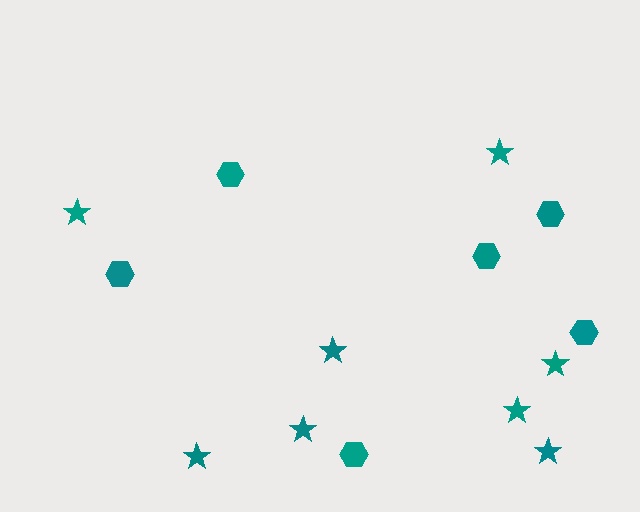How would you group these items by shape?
There are 2 groups: one group of stars (8) and one group of hexagons (6).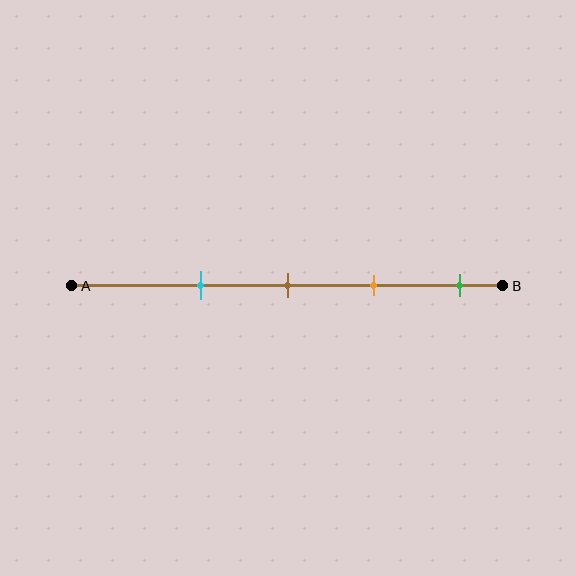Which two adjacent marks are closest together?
The brown and orange marks are the closest adjacent pair.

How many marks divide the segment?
There are 4 marks dividing the segment.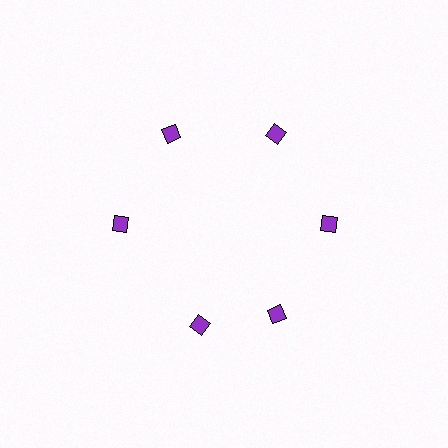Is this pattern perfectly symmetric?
No. The 6 purple diamonds are arranged in a ring, but one element near the 7 o'clock position is rotated out of alignment along the ring, breaking the 6-fold rotational symmetry.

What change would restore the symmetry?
The symmetry would be restored by rotating it back into even spacing with its neighbors so that all 6 diamonds sit at equal angles and equal distance from the center.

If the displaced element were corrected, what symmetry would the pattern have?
It would have 6-fold rotational symmetry — the pattern would map onto itself every 60 degrees.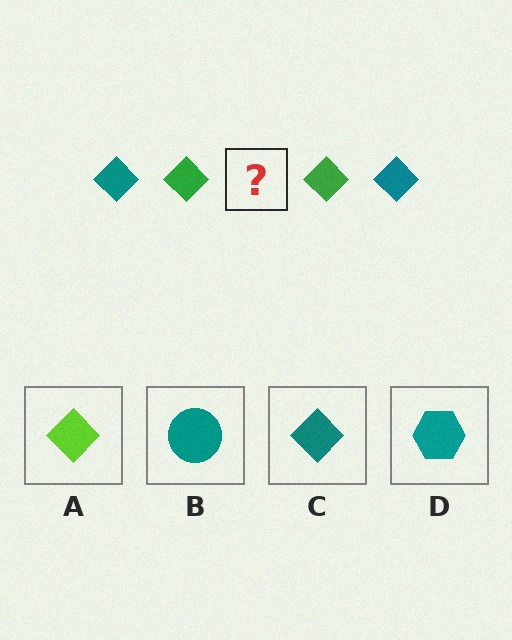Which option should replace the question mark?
Option C.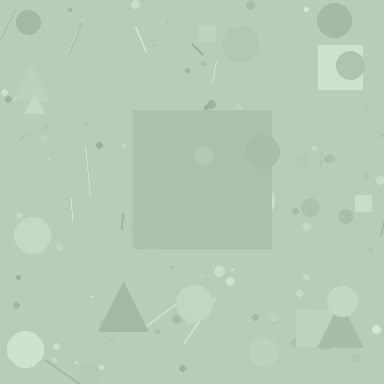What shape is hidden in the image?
A square is hidden in the image.